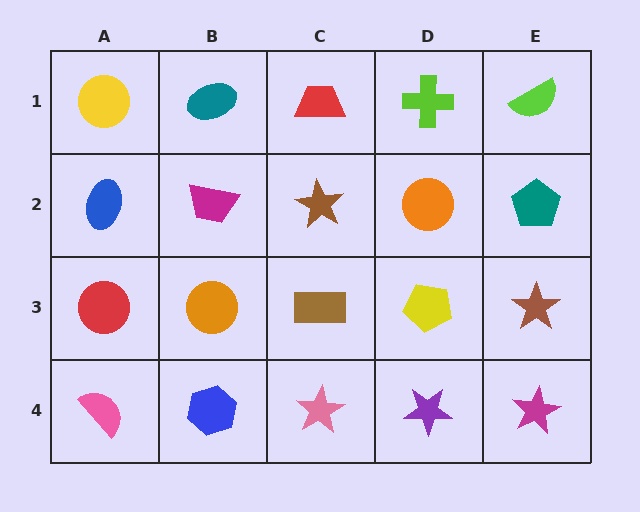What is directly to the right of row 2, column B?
A brown star.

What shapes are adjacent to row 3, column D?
An orange circle (row 2, column D), a purple star (row 4, column D), a brown rectangle (row 3, column C), a brown star (row 3, column E).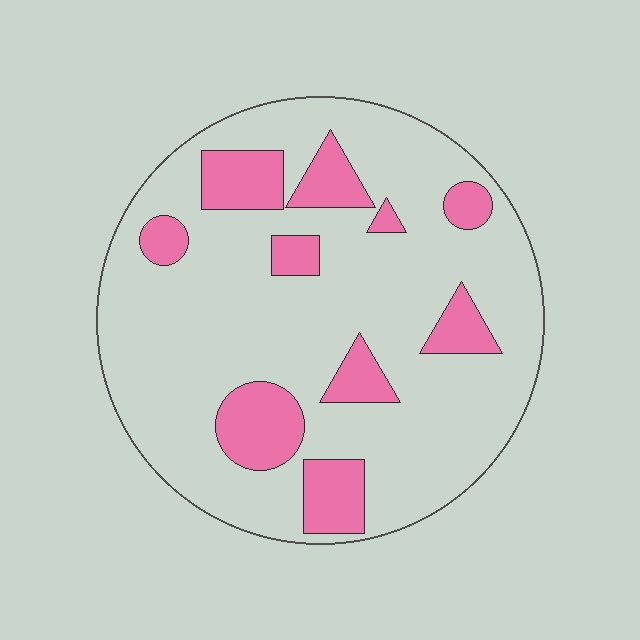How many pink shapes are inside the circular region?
10.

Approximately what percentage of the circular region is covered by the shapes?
Approximately 20%.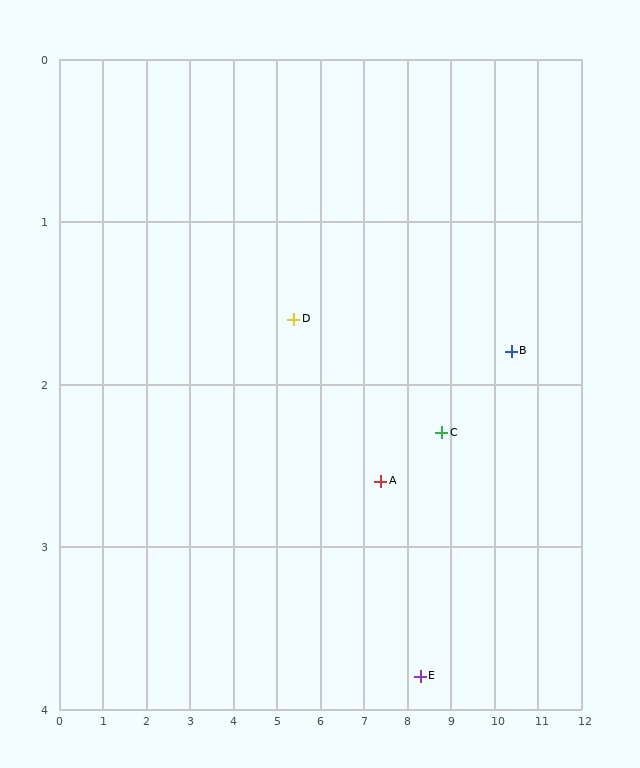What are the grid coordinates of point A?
Point A is at approximately (7.4, 2.6).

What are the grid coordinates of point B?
Point B is at approximately (10.4, 1.8).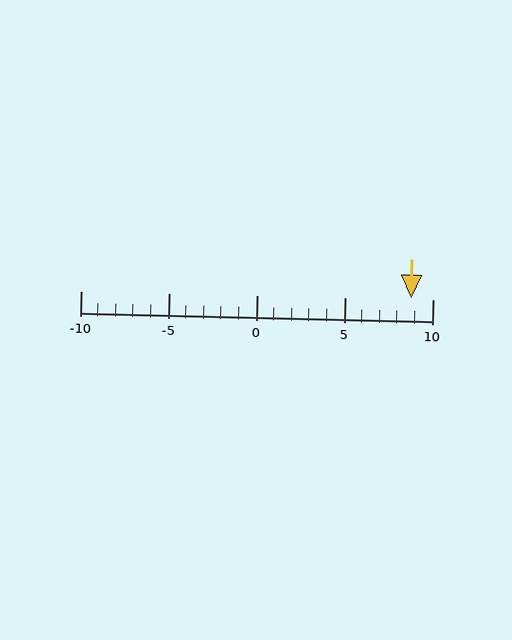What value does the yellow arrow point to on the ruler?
The yellow arrow points to approximately 9.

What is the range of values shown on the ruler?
The ruler shows values from -10 to 10.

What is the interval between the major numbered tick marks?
The major tick marks are spaced 5 units apart.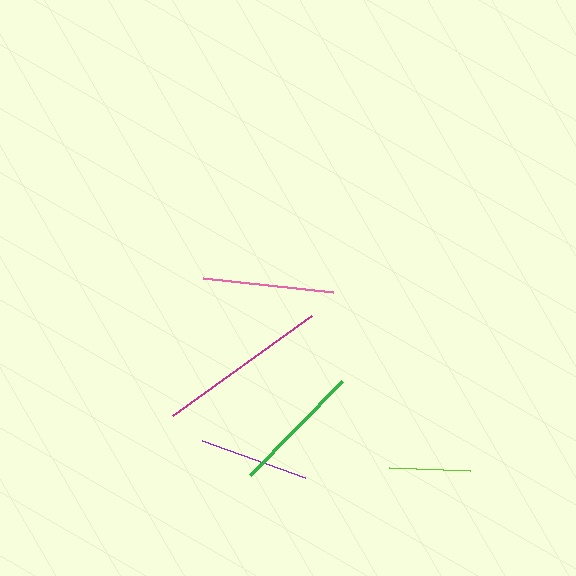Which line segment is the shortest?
The lime line is the shortest at approximately 81 pixels.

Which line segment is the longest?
The magenta line is the longest at approximately 171 pixels.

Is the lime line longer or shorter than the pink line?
The pink line is longer than the lime line.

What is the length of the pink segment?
The pink segment is approximately 131 pixels long.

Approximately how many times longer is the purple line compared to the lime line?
The purple line is approximately 1.4 times the length of the lime line.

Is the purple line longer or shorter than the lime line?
The purple line is longer than the lime line.